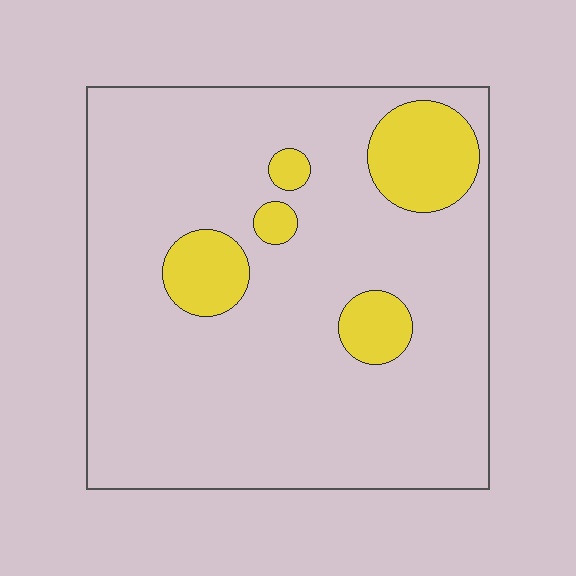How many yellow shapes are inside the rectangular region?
5.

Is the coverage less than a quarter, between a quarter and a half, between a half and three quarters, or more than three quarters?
Less than a quarter.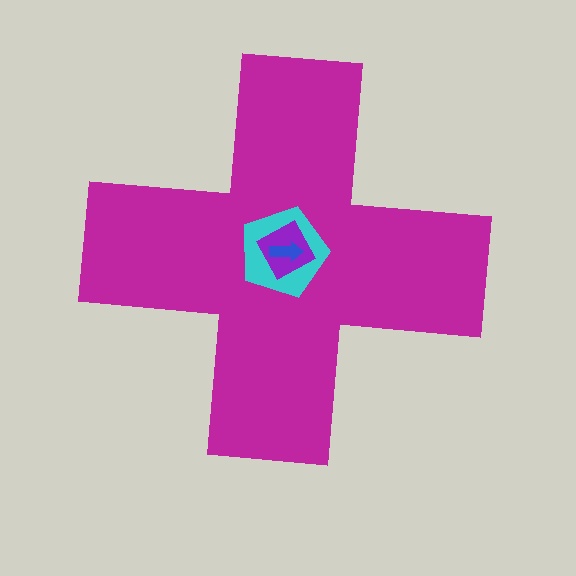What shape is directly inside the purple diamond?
The blue arrow.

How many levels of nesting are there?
4.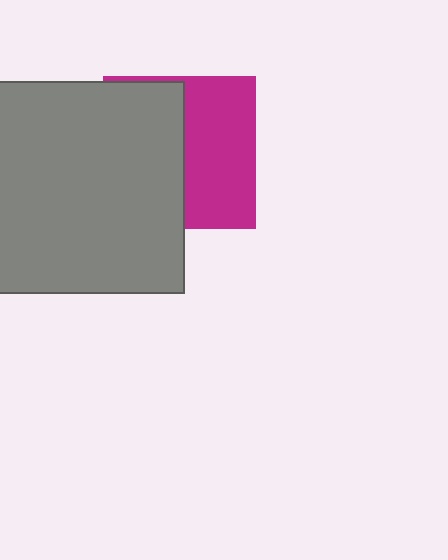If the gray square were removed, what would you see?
You would see the complete magenta square.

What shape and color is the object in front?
The object in front is a gray square.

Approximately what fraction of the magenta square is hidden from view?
Roughly 52% of the magenta square is hidden behind the gray square.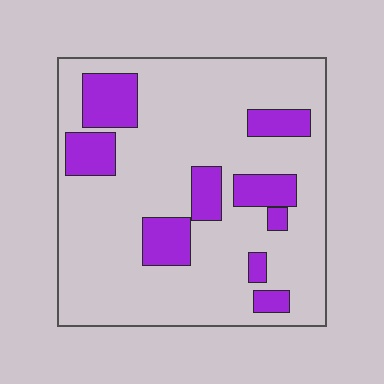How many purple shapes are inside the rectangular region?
9.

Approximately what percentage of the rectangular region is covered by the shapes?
Approximately 20%.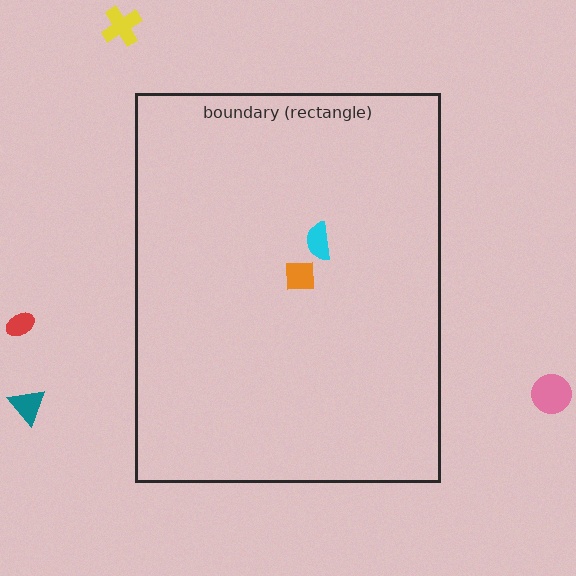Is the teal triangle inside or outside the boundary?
Outside.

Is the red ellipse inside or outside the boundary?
Outside.